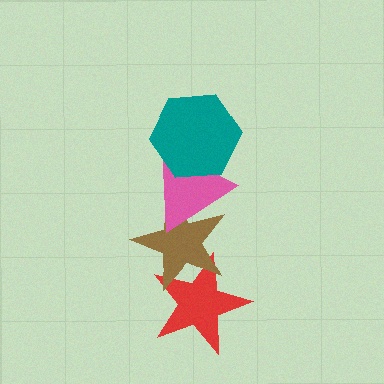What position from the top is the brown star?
The brown star is 3rd from the top.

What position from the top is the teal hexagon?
The teal hexagon is 1st from the top.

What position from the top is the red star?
The red star is 4th from the top.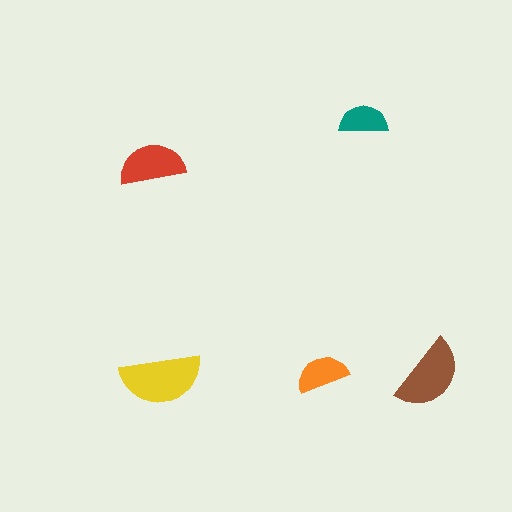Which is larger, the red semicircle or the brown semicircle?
The brown one.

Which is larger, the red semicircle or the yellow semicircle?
The yellow one.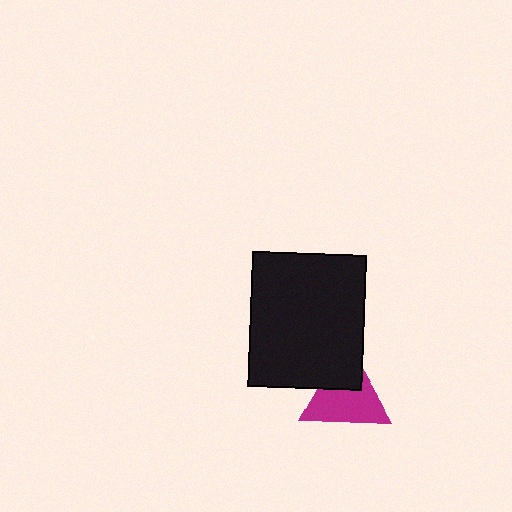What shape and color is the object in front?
The object in front is a black rectangle.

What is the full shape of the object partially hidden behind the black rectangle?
The partially hidden object is a magenta triangle.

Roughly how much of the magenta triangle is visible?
Most of it is visible (roughly 66%).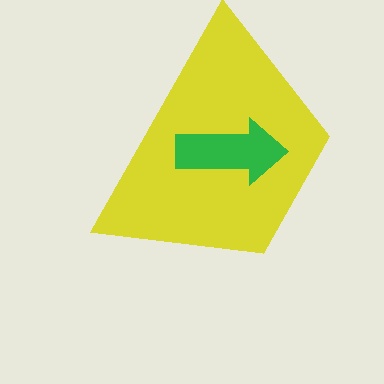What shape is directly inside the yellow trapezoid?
The green arrow.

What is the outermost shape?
The yellow trapezoid.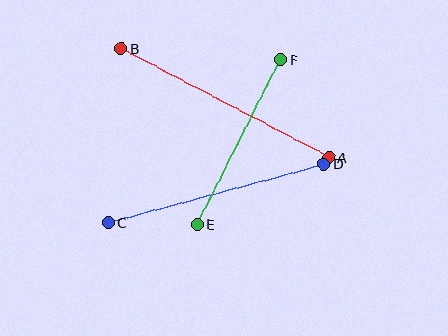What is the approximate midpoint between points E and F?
The midpoint is at approximately (239, 142) pixels.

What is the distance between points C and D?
The distance is approximately 224 pixels.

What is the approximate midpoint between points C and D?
The midpoint is at approximately (216, 193) pixels.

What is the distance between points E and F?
The distance is approximately 185 pixels.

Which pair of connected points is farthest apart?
Points A and B are farthest apart.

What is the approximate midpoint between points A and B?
The midpoint is at approximately (225, 103) pixels.